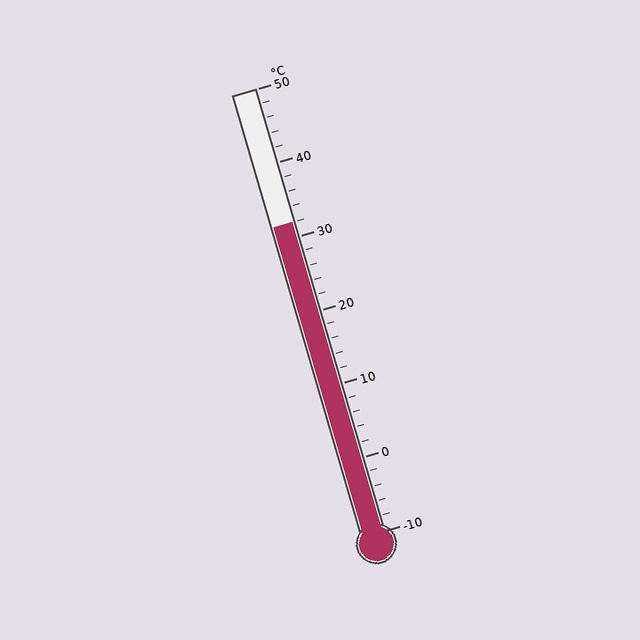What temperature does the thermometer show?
The thermometer shows approximately 32°C.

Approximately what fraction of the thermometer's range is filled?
The thermometer is filled to approximately 70% of its range.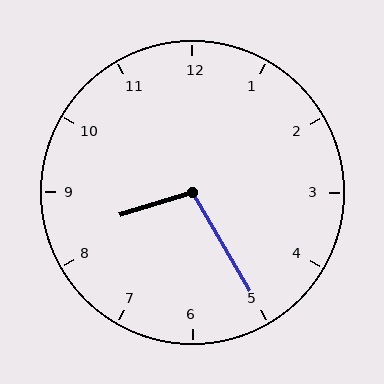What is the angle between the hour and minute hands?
Approximately 102 degrees.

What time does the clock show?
8:25.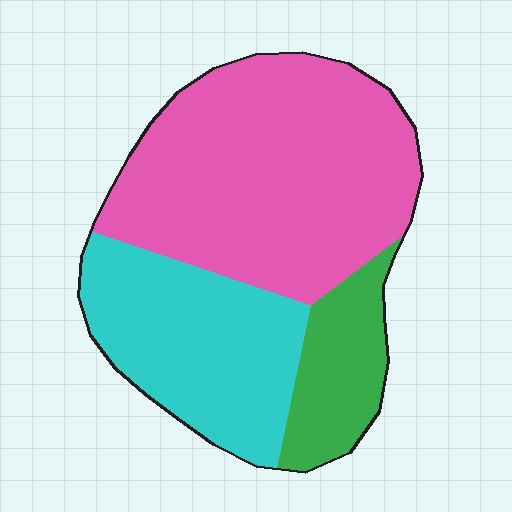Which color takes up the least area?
Green, at roughly 15%.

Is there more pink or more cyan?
Pink.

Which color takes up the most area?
Pink, at roughly 55%.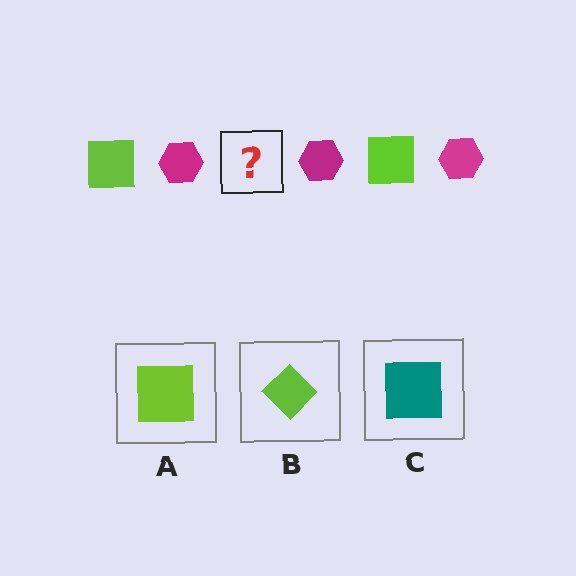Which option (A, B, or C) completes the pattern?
A.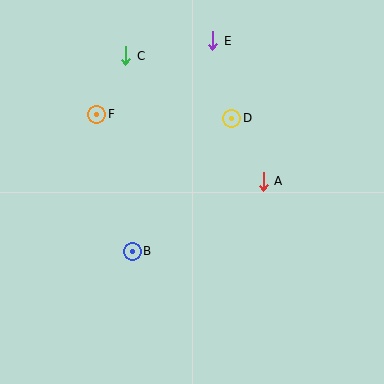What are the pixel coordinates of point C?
Point C is at (126, 56).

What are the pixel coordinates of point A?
Point A is at (263, 181).